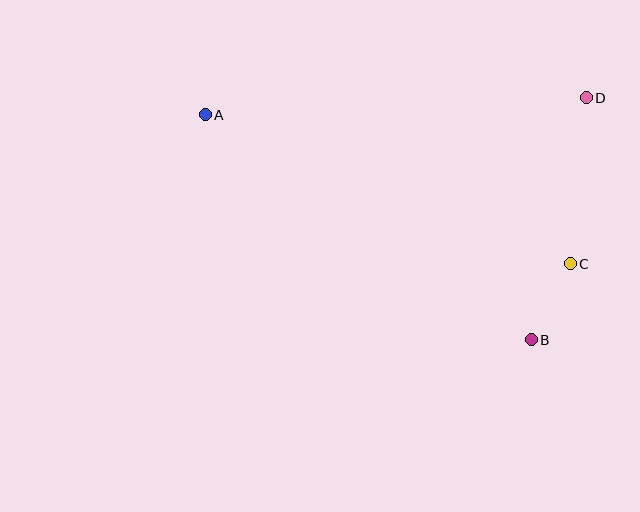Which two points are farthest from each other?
Points A and B are farthest from each other.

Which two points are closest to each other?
Points B and C are closest to each other.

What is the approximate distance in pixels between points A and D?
The distance between A and D is approximately 381 pixels.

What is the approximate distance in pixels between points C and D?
The distance between C and D is approximately 167 pixels.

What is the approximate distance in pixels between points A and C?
The distance between A and C is approximately 394 pixels.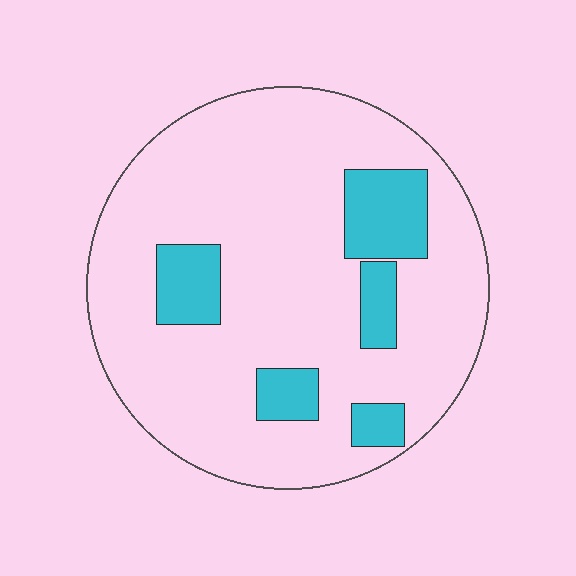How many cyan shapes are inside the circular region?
5.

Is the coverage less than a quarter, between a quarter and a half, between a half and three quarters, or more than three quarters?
Less than a quarter.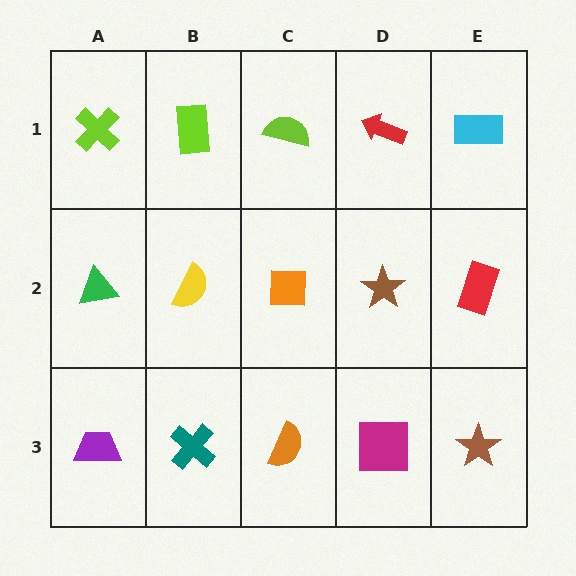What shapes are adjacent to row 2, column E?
A cyan rectangle (row 1, column E), a brown star (row 3, column E), a brown star (row 2, column D).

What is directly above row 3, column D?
A brown star.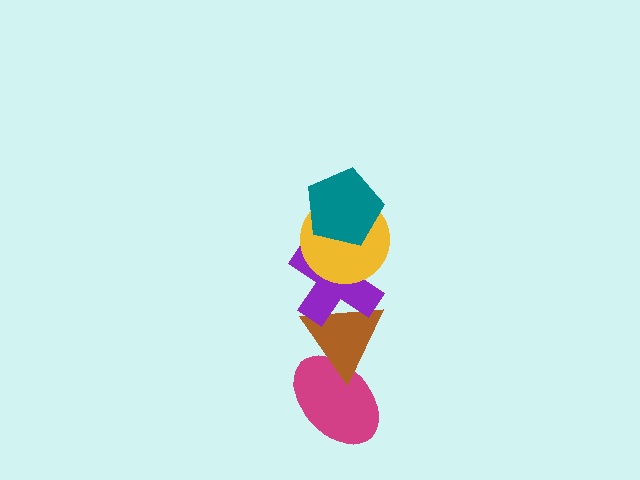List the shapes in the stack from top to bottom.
From top to bottom: the teal pentagon, the yellow circle, the purple cross, the brown triangle, the magenta ellipse.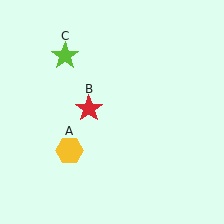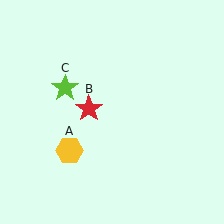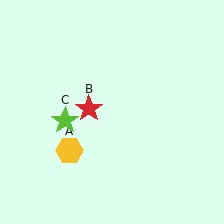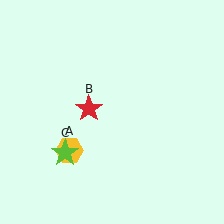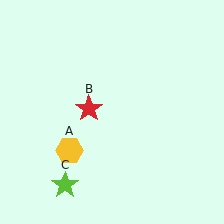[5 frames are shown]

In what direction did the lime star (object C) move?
The lime star (object C) moved down.